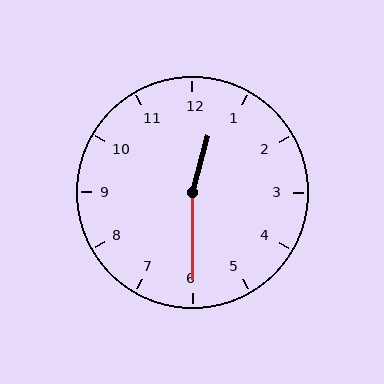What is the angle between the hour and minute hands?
Approximately 165 degrees.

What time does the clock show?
12:30.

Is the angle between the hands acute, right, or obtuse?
It is obtuse.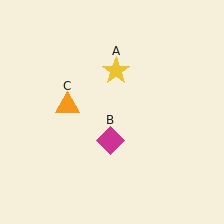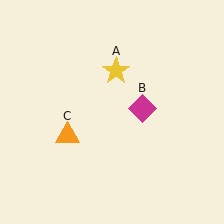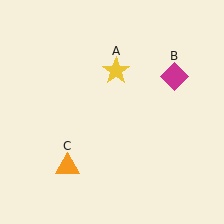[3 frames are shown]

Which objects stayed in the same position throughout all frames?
Yellow star (object A) remained stationary.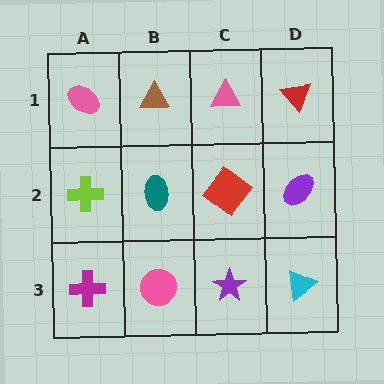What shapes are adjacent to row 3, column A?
A lime cross (row 2, column A), a pink circle (row 3, column B).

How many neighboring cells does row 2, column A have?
3.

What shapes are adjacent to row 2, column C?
A pink triangle (row 1, column C), a purple star (row 3, column C), a teal ellipse (row 2, column B), a purple ellipse (row 2, column D).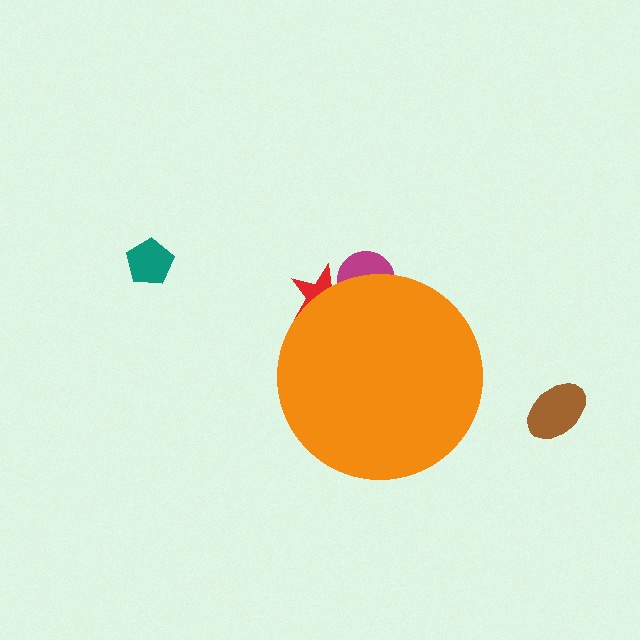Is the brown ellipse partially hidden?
No, the brown ellipse is fully visible.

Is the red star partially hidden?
Yes, the red star is partially hidden behind the orange circle.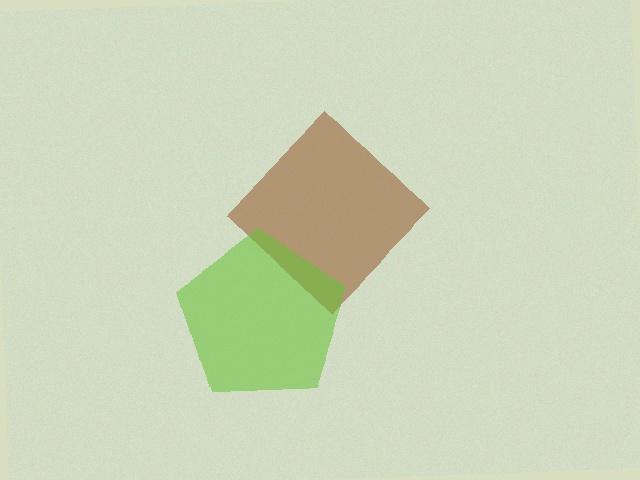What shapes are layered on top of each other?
The layered shapes are: a brown diamond, a lime pentagon.